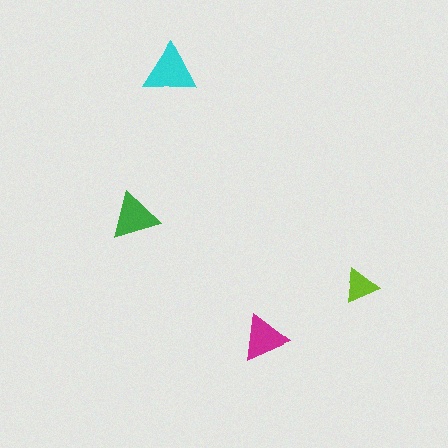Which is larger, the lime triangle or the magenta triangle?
The magenta one.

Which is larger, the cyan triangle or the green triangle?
The cyan one.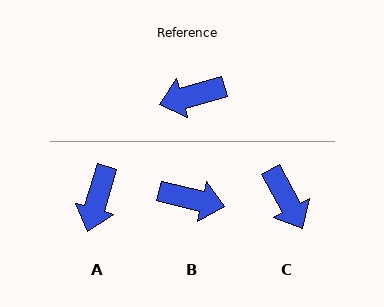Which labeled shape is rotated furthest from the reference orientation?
B, about 151 degrees away.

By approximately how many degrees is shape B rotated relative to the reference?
Approximately 151 degrees counter-clockwise.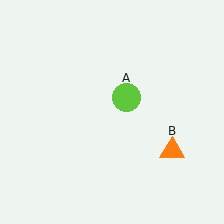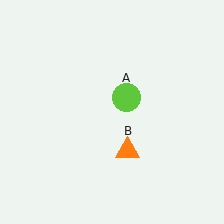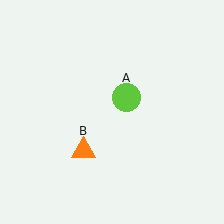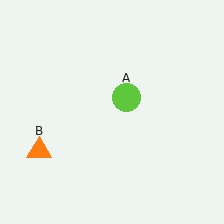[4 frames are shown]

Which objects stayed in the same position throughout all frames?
Lime circle (object A) remained stationary.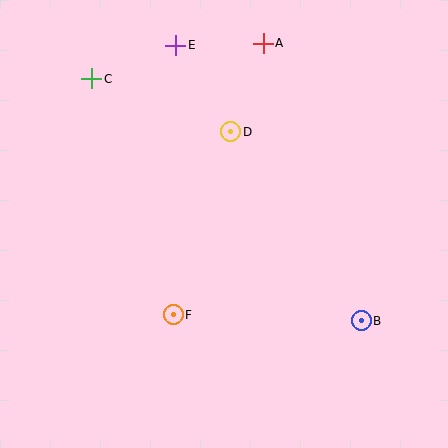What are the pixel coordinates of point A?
Point A is at (263, 43).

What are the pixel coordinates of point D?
Point D is at (231, 132).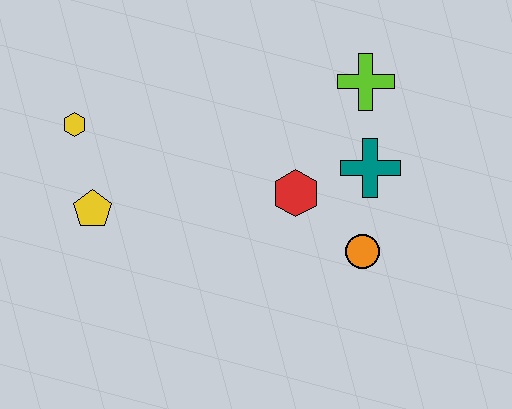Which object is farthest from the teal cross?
The yellow hexagon is farthest from the teal cross.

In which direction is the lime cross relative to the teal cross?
The lime cross is above the teal cross.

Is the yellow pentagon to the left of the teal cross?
Yes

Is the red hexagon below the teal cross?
Yes